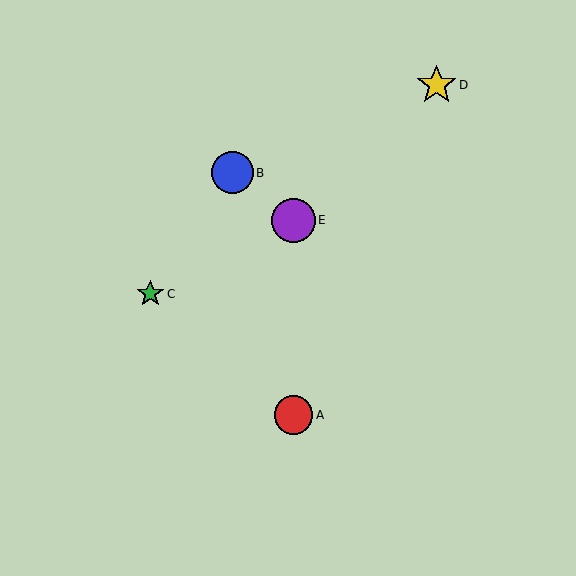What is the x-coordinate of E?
Object E is at x≈294.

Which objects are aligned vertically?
Objects A, E are aligned vertically.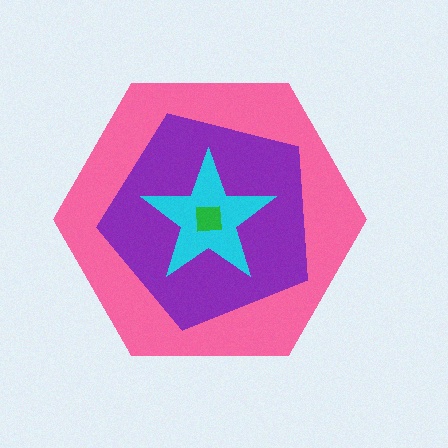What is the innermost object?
The green square.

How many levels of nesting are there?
4.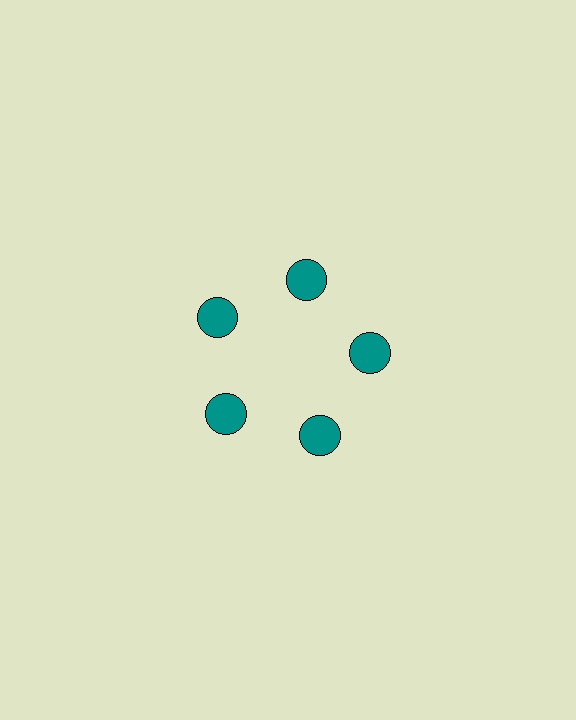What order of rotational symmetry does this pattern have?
This pattern has 5-fold rotational symmetry.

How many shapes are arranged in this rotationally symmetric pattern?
There are 5 shapes, arranged in 5 groups of 1.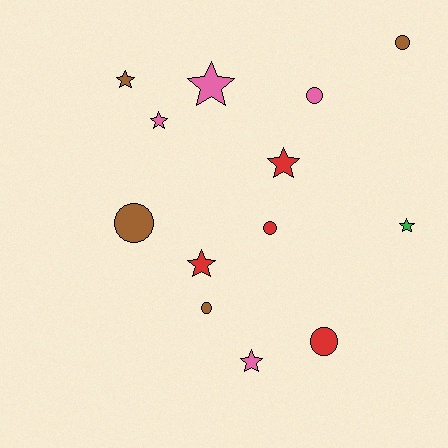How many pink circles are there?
There is 1 pink circle.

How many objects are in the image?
There are 13 objects.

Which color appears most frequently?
Pink, with 4 objects.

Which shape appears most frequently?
Star, with 7 objects.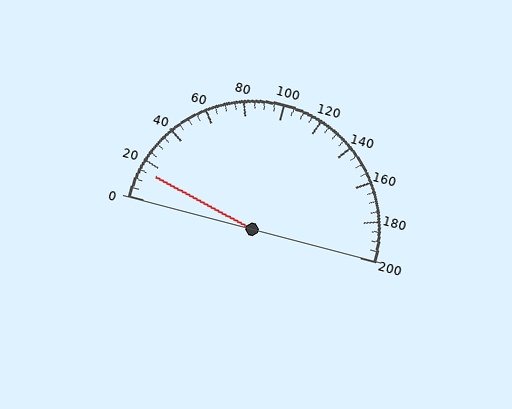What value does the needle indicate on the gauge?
The needle indicates approximately 15.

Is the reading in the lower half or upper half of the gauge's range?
The reading is in the lower half of the range (0 to 200).